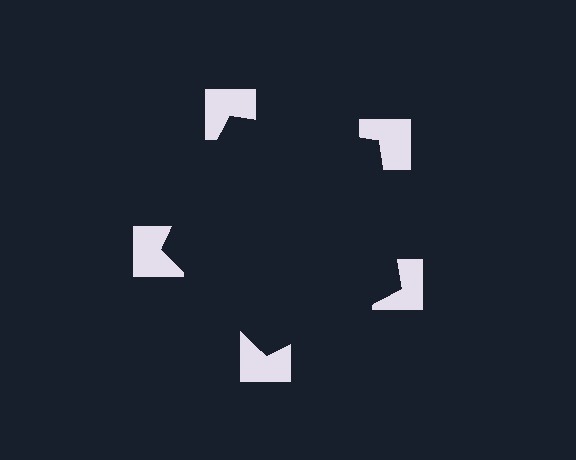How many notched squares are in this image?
There are 5 — one at each vertex of the illusory pentagon.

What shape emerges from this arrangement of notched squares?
An illusory pentagon — its edges are inferred from the aligned wedge cuts in the notched squares, not physically drawn.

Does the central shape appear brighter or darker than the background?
It typically appears slightly darker than the background, even though no actual brightness change is drawn.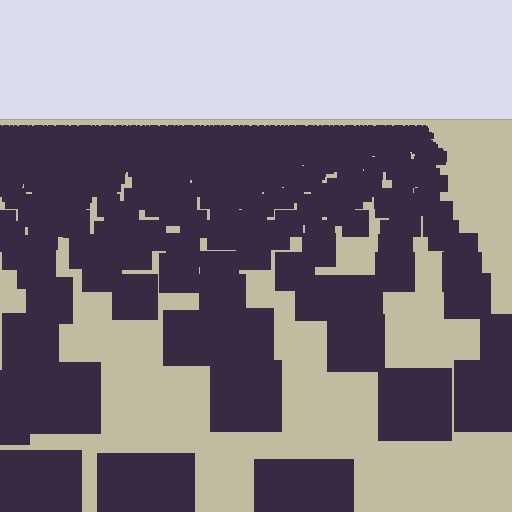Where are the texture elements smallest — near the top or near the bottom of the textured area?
Near the top.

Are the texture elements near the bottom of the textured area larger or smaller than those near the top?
Larger. Near the bottom, elements are closer to the viewer and appear at a bigger on-screen size.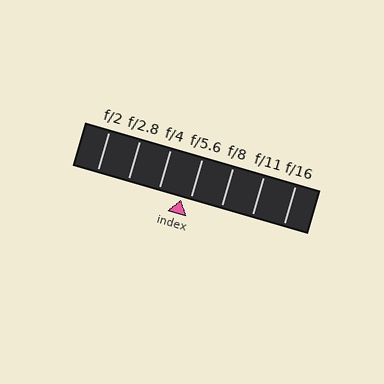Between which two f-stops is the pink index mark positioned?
The index mark is between f/4 and f/5.6.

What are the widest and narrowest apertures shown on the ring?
The widest aperture shown is f/2 and the narrowest is f/16.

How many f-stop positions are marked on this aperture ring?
There are 7 f-stop positions marked.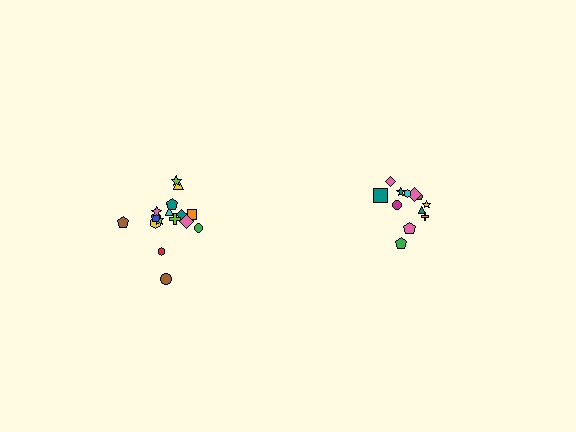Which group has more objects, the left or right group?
The left group.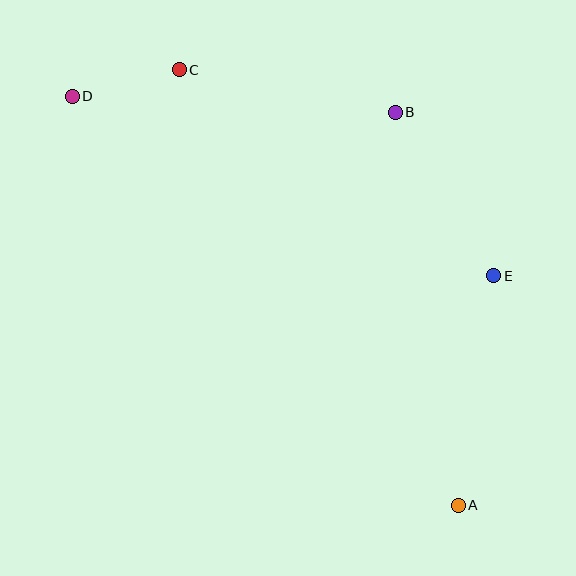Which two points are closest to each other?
Points C and D are closest to each other.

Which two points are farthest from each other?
Points A and D are farthest from each other.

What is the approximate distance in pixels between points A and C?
The distance between A and C is approximately 518 pixels.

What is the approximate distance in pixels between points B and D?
The distance between B and D is approximately 323 pixels.